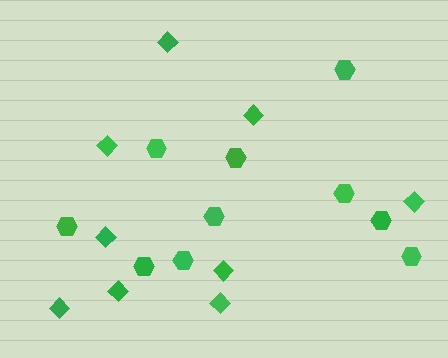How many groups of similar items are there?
There are 2 groups: one group of hexagons (10) and one group of diamonds (9).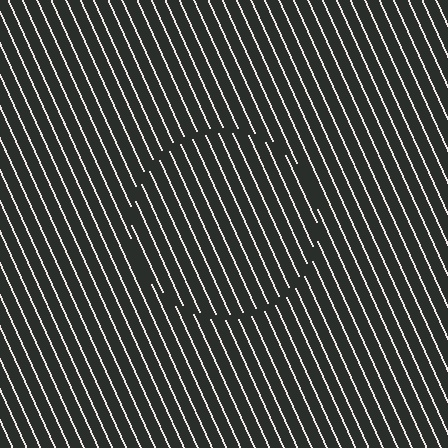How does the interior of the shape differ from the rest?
The interior of the shape contains the same grating, shifted by half a period — the contour is defined by the phase discontinuity where line-ends from the inner and outer gratings abut.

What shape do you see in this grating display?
An illusory circle. The interior of the shape contains the same grating, shifted by half a period — the contour is defined by the phase discontinuity where line-ends from the inner and outer gratings abut.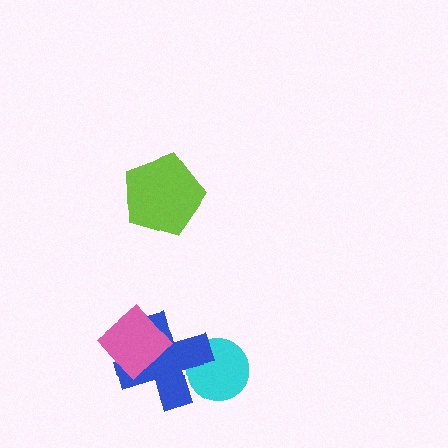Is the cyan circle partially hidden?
Yes, it is partially covered by another shape.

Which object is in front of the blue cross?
The pink diamond is in front of the blue cross.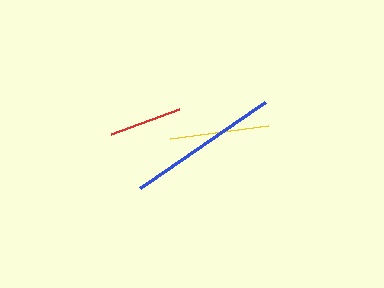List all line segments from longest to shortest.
From longest to shortest: blue, yellow, red.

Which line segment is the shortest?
The red line is the shortest at approximately 72 pixels.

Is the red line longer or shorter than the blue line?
The blue line is longer than the red line.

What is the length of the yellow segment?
The yellow segment is approximately 99 pixels long.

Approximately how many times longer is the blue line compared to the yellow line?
The blue line is approximately 1.5 times the length of the yellow line.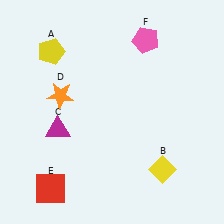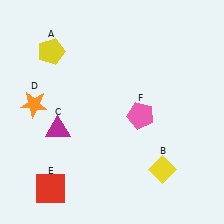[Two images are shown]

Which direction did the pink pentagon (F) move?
The pink pentagon (F) moved down.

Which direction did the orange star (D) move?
The orange star (D) moved left.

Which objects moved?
The objects that moved are: the orange star (D), the pink pentagon (F).